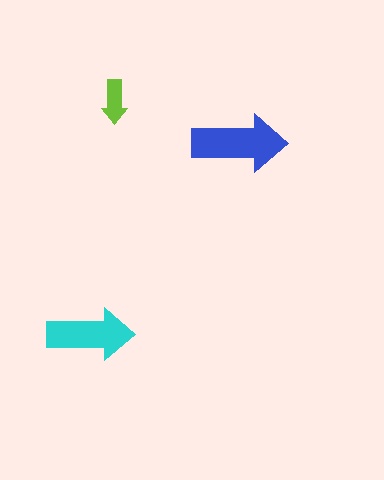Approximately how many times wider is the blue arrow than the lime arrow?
About 2 times wider.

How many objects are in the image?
There are 3 objects in the image.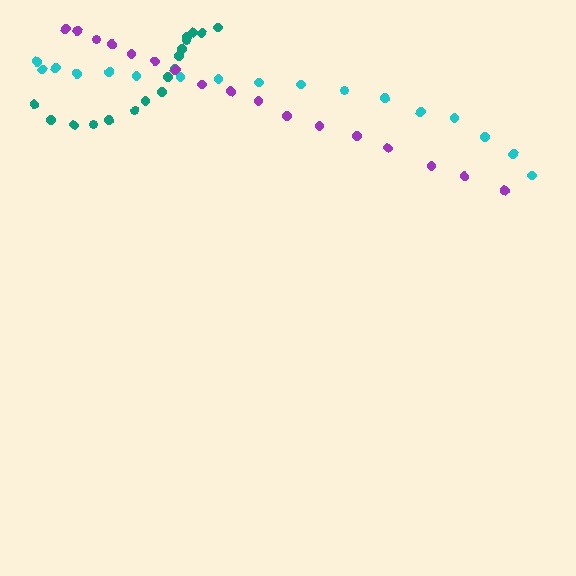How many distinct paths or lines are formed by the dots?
There are 3 distinct paths.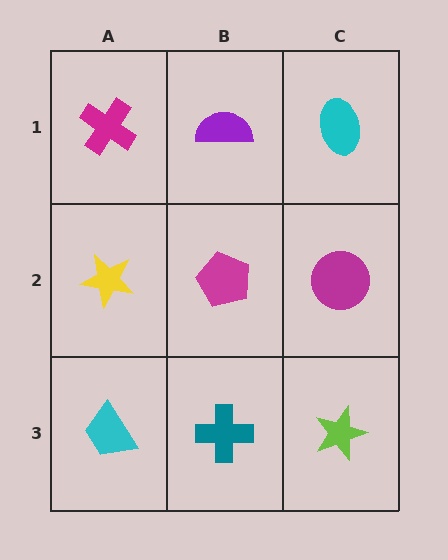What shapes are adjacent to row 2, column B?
A purple semicircle (row 1, column B), a teal cross (row 3, column B), a yellow star (row 2, column A), a magenta circle (row 2, column C).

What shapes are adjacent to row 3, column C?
A magenta circle (row 2, column C), a teal cross (row 3, column B).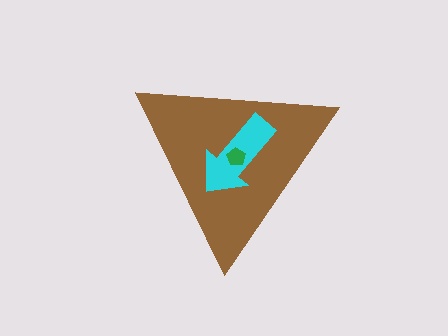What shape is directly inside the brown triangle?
The cyan arrow.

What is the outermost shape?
The brown triangle.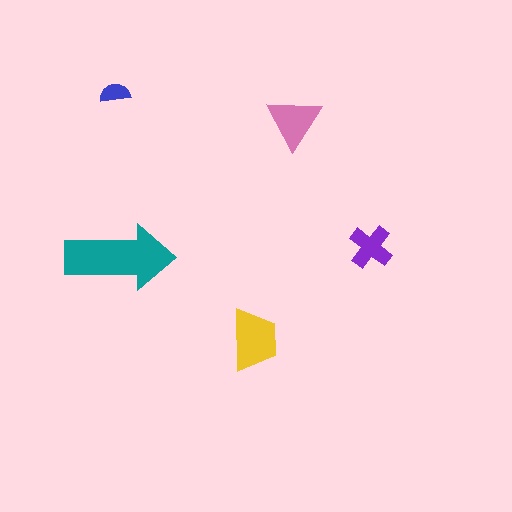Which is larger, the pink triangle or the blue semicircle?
The pink triangle.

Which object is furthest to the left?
The blue semicircle is leftmost.